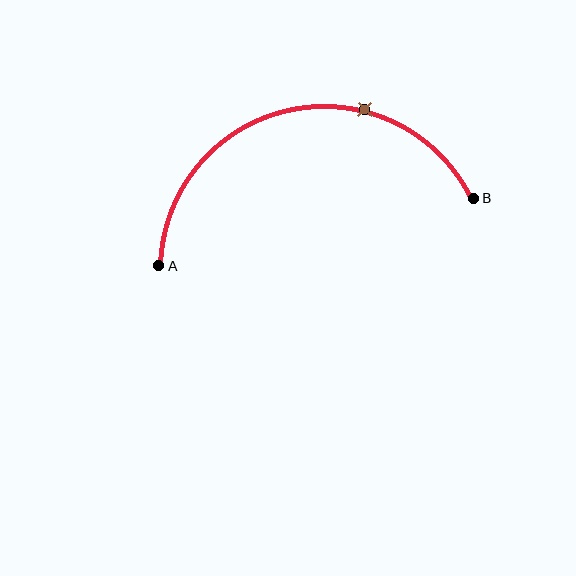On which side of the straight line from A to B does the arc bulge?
The arc bulges above the straight line connecting A and B.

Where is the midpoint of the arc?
The arc midpoint is the point on the curve farthest from the straight line joining A and B. It sits above that line.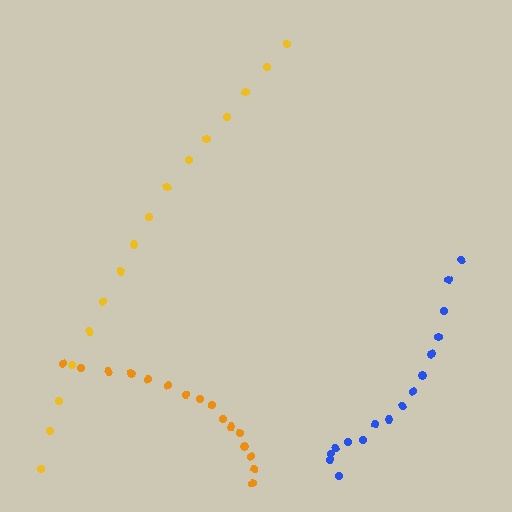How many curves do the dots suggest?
There are 3 distinct paths.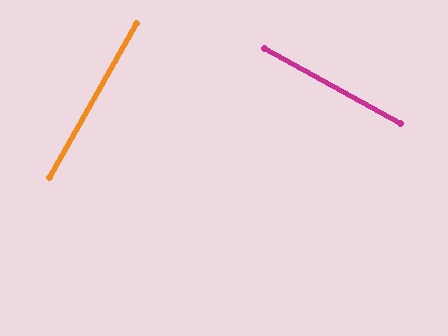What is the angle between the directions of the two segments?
Approximately 89 degrees.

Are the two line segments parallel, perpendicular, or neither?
Perpendicular — they meet at approximately 89°.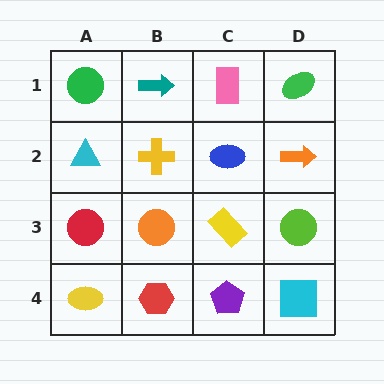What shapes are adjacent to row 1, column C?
A blue ellipse (row 2, column C), a teal arrow (row 1, column B), a green ellipse (row 1, column D).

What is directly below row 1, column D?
An orange arrow.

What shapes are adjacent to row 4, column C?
A yellow rectangle (row 3, column C), a red hexagon (row 4, column B), a cyan square (row 4, column D).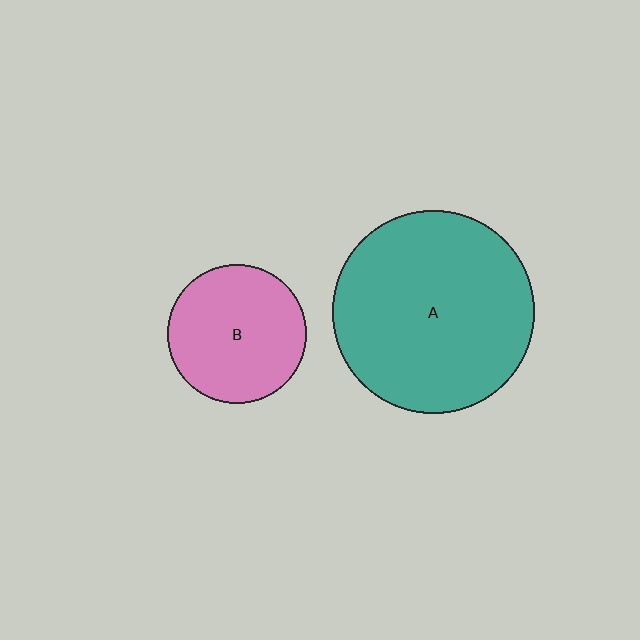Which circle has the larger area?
Circle A (teal).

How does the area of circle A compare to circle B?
Approximately 2.1 times.